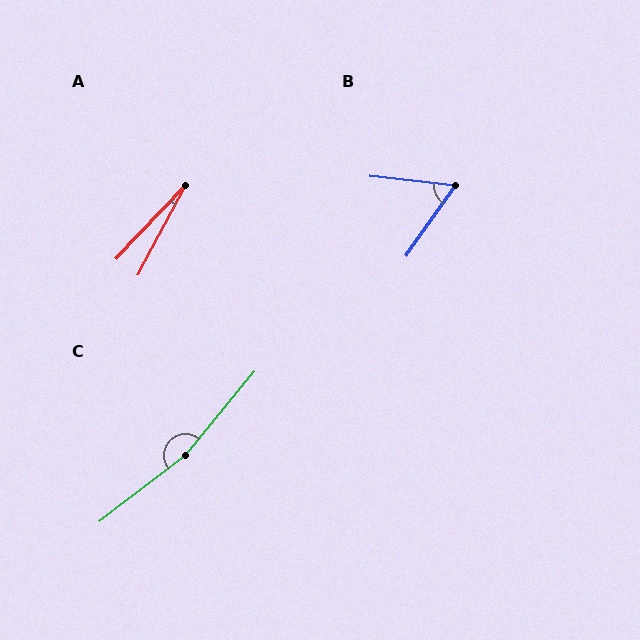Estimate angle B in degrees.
Approximately 61 degrees.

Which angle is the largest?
C, at approximately 167 degrees.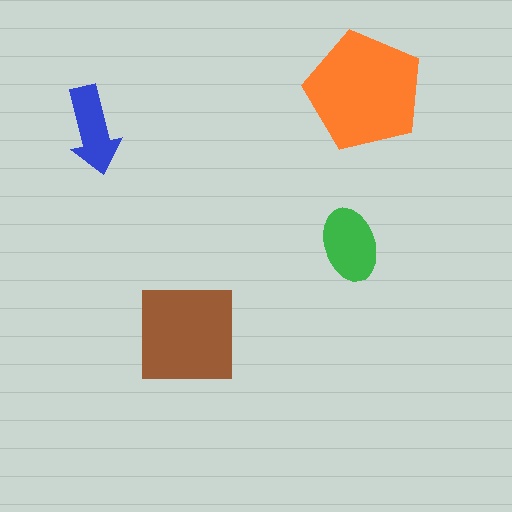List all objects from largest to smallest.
The orange pentagon, the brown square, the green ellipse, the blue arrow.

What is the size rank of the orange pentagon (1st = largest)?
1st.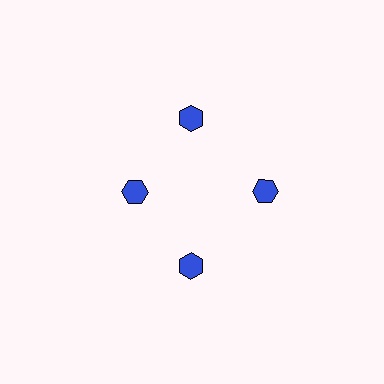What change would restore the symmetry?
The symmetry would be restored by moving it outward, back onto the ring so that all 4 hexagons sit at equal angles and equal distance from the center.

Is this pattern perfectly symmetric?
No. The 4 blue hexagons are arranged in a ring, but one element near the 9 o'clock position is pulled inward toward the center, breaking the 4-fold rotational symmetry.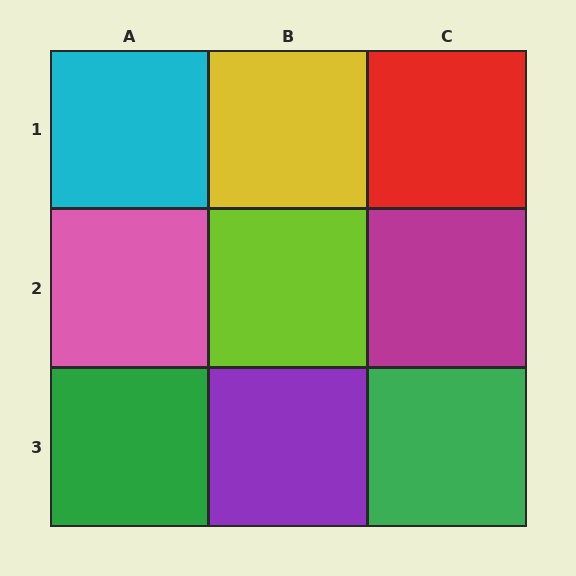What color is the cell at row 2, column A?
Pink.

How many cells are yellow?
1 cell is yellow.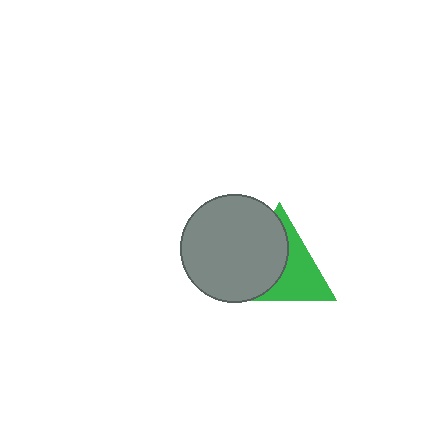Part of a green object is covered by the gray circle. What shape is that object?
It is a triangle.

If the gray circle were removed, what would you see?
You would see the complete green triangle.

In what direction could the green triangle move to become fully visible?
The green triangle could move right. That would shift it out from behind the gray circle entirely.